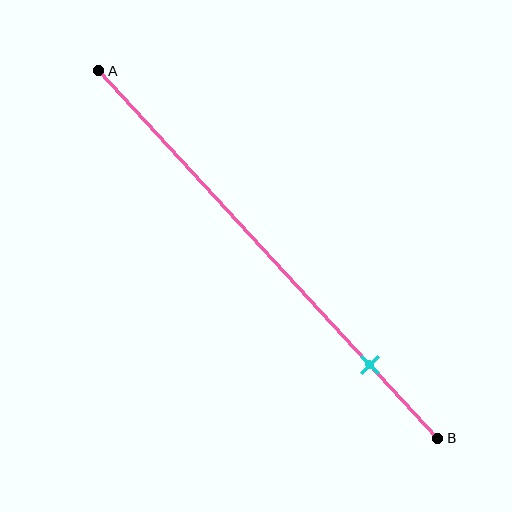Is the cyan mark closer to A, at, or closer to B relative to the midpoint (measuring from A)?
The cyan mark is closer to point B than the midpoint of segment AB.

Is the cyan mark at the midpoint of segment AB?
No, the mark is at about 80% from A, not at the 50% midpoint.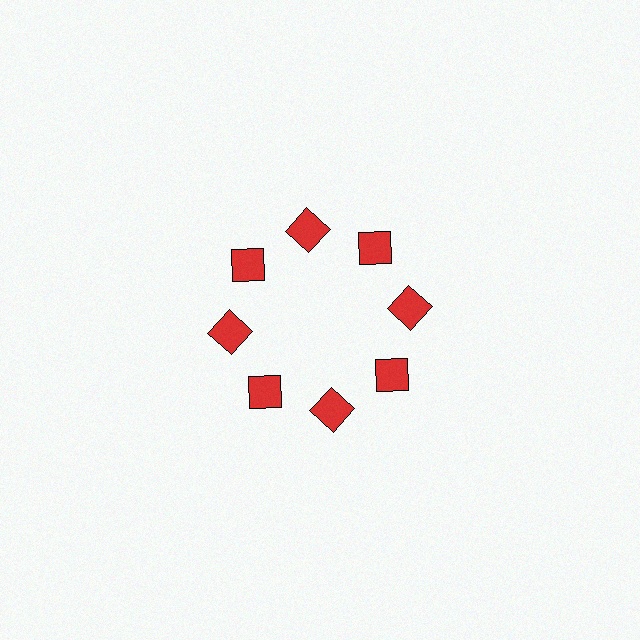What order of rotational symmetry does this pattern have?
This pattern has 8-fold rotational symmetry.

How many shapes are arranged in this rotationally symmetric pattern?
There are 8 shapes, arranged in 8 groups of 1.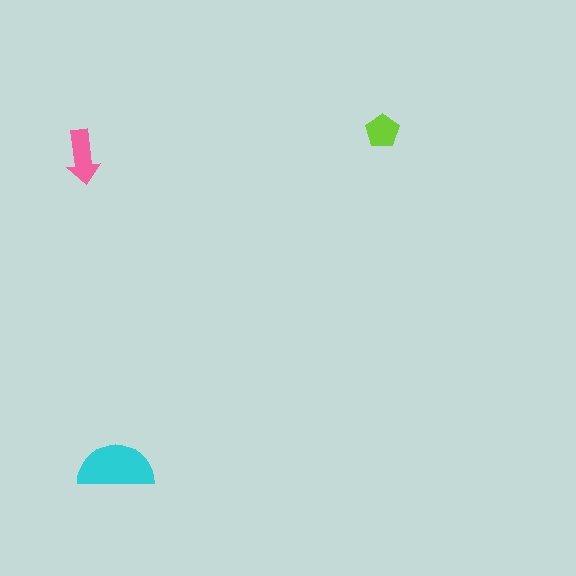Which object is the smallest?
The lime pentagon.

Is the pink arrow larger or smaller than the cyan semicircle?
Smaller.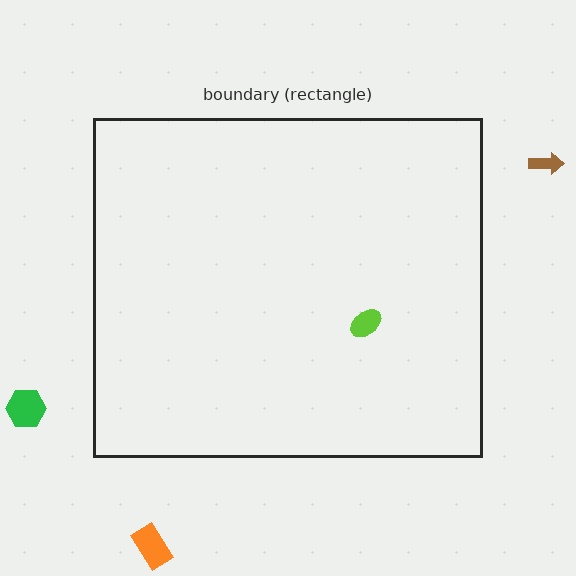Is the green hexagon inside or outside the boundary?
Outside.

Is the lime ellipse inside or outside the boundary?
Inside.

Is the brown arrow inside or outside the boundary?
Outside.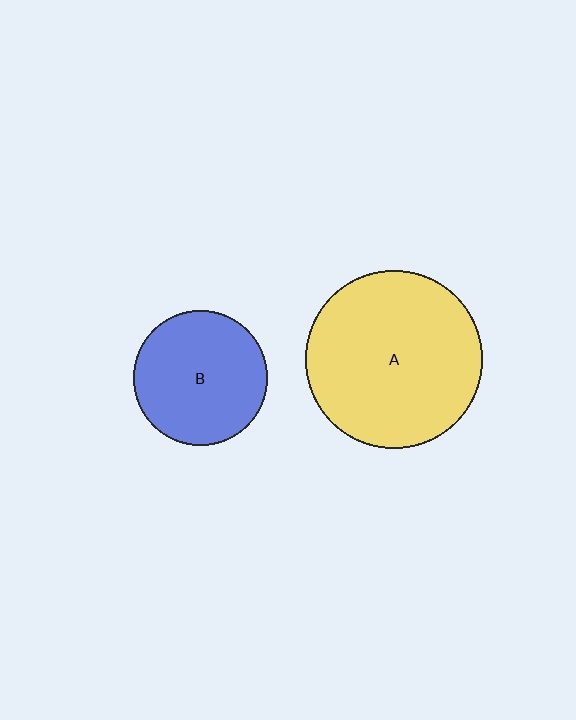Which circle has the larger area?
Circle A (yellow).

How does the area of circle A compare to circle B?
Approximately 1.7 times.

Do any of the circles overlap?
No, none of the circles overlap.